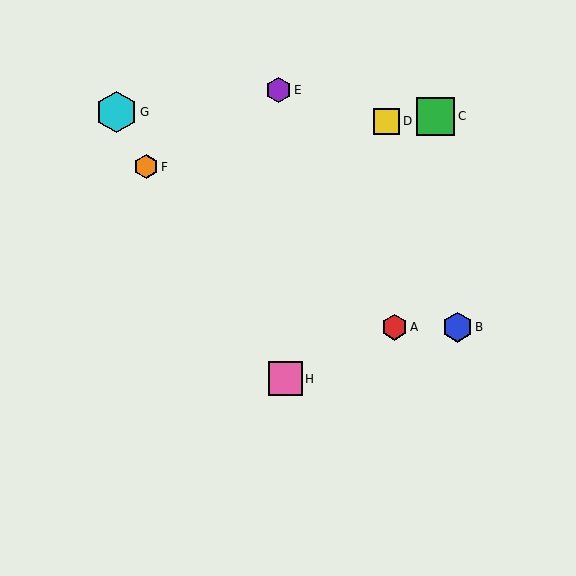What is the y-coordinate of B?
Object B is at y≈327.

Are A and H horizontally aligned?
No, A is at y≈327 and H is at y≈379.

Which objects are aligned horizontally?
Objects A, B are aligned horizontally.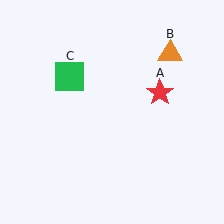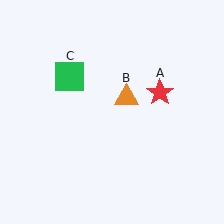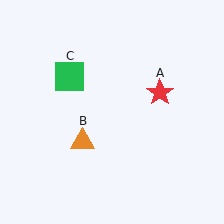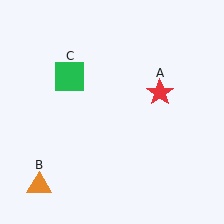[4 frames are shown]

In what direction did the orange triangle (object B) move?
The orange triangle (object B) moved down and to the left.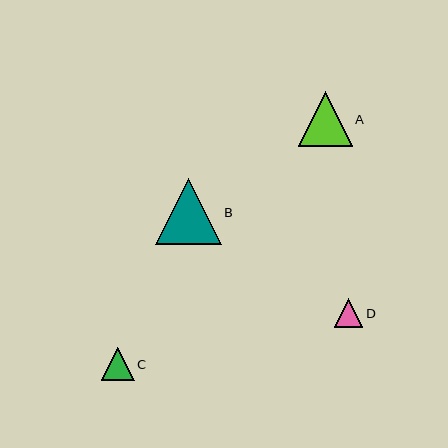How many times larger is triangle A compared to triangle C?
Triangle A is approximately 1.7 times the size of triangle C.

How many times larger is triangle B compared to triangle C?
Triangle B is approximately 2.0 times the size of triangle C.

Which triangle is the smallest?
Triangle D is the smallest with a size of approximately 28 pixels.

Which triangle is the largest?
Triangle B is the largest with a size of approximately 66 pixels.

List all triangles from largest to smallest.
From largest to smallest: B, A, C, D.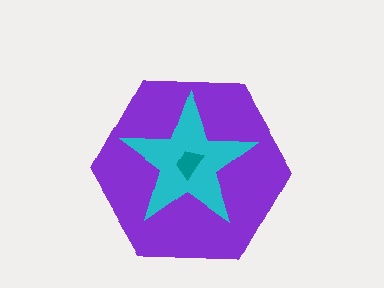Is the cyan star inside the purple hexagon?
Yes.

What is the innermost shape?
The teal trapezoid.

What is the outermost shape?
The purple hexagon.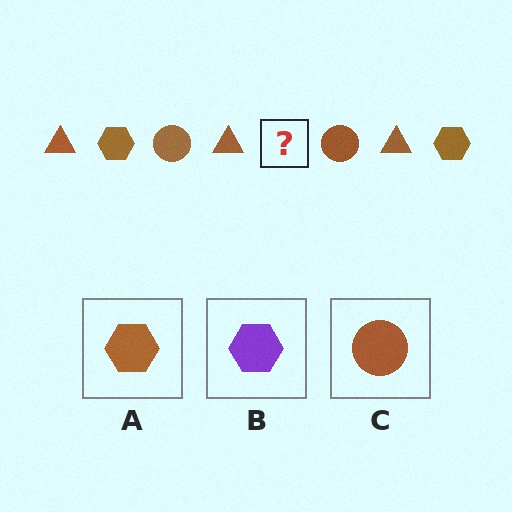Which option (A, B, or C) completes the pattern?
A.